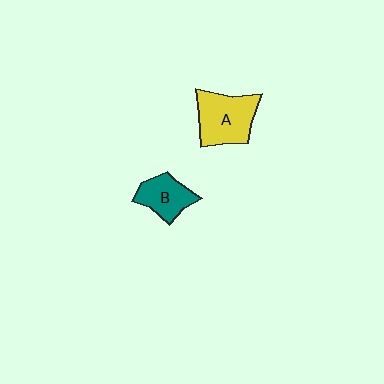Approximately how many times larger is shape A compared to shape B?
Approximately 1.5 times.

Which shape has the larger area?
Shape A (yellow).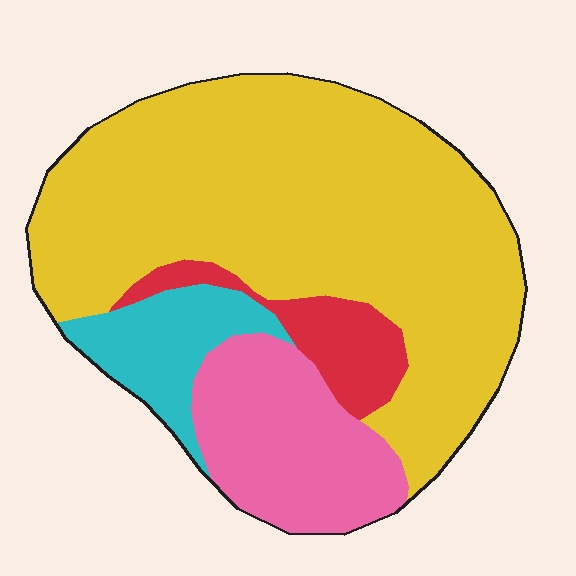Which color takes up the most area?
Yellow, at roughly 65%.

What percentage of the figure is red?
Red covers 8% of the figure.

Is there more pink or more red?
Pink.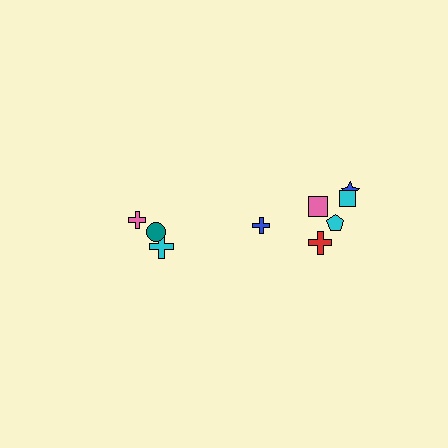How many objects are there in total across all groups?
There are 9 objects.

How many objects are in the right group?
There are 6 objects.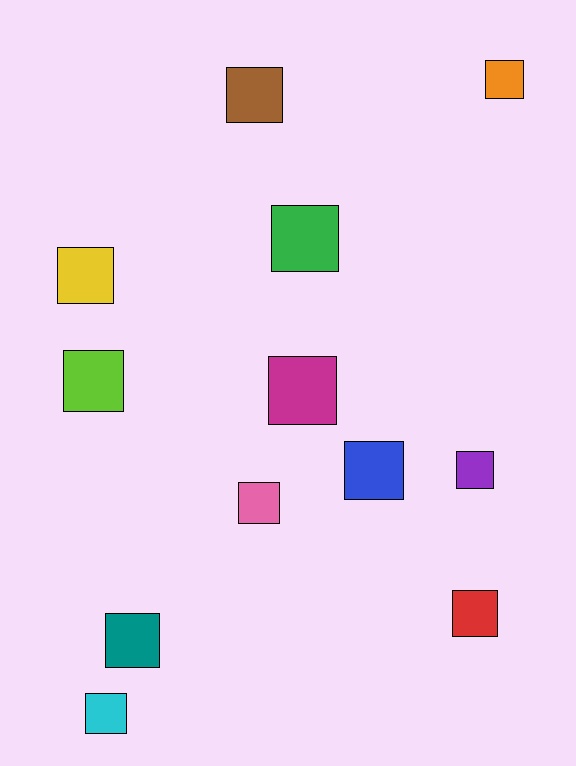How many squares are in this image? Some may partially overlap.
There are 12 squares.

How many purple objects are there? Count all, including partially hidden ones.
There is 1 purple object.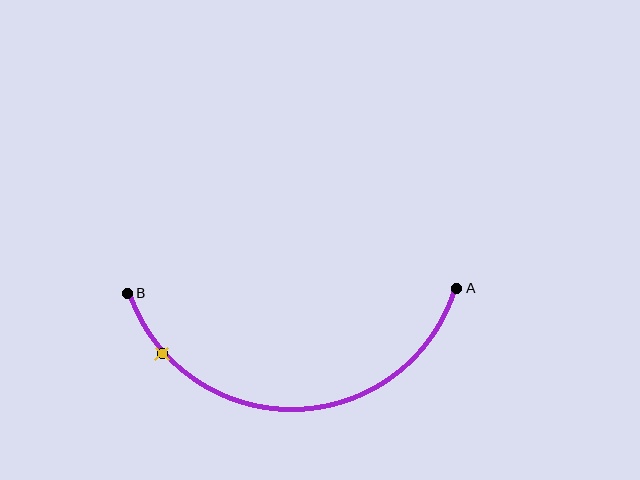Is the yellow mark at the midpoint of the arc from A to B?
No. The yellow mark lies on the arc but is closer to endpoint B. The arc midpoint would be at the point on the curve equidistant along the arc from both A and B.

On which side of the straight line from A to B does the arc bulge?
The arc bulges below the straight line connecting A and B.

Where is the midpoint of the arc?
The arc midpoint is the point on the curve farthest from the straight line joining A and B. It sits below that line.